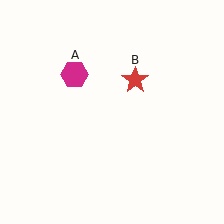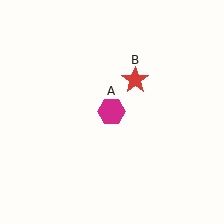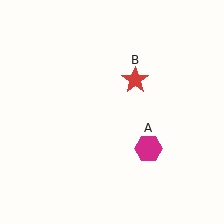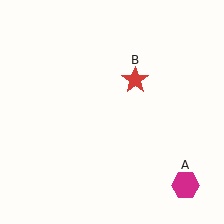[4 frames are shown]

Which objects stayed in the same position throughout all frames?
Red star (object B) remained stationary.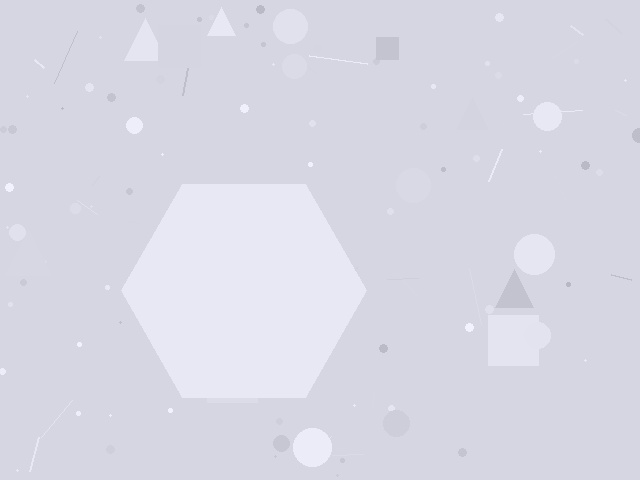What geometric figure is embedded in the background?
A hexagon is embedded in the background.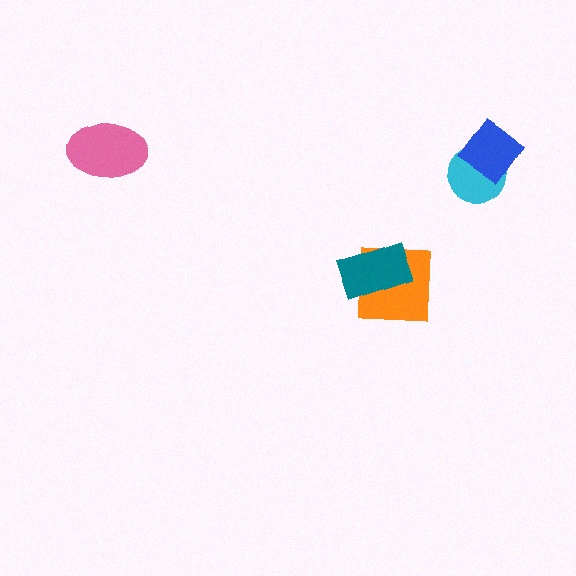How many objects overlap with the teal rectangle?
1 object overlaps with the teal rectangle.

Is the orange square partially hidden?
Yes, it is partially covered by another shape.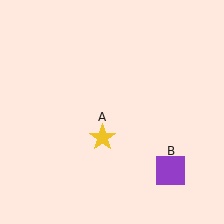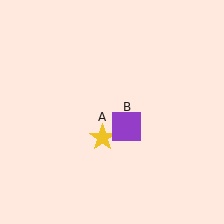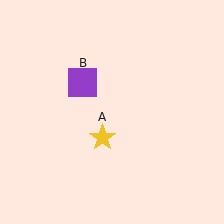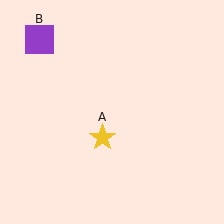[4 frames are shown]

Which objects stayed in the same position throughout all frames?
Yellow star (object A) remained stationary.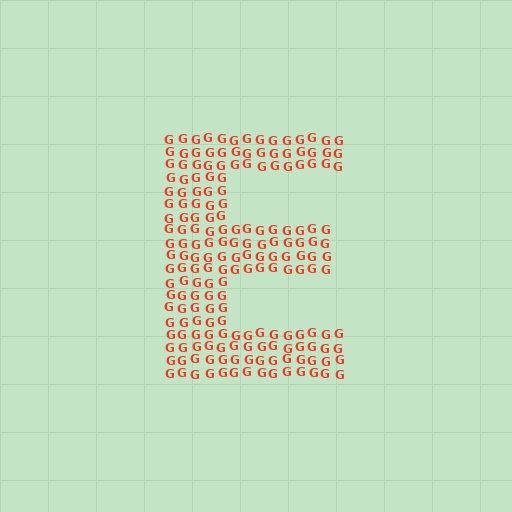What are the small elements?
The small elements are letter G's.